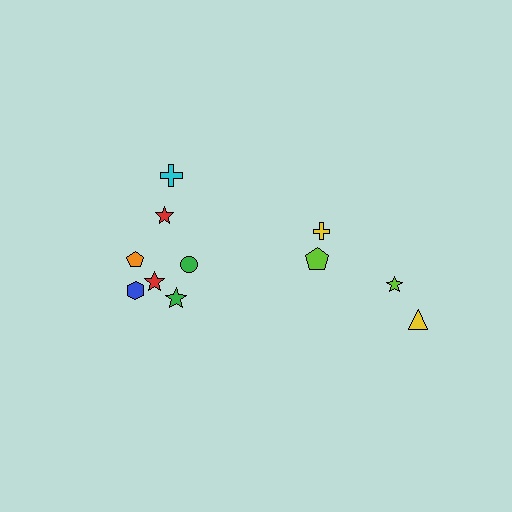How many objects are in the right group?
There are 4 objects.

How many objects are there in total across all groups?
There are 11 objects.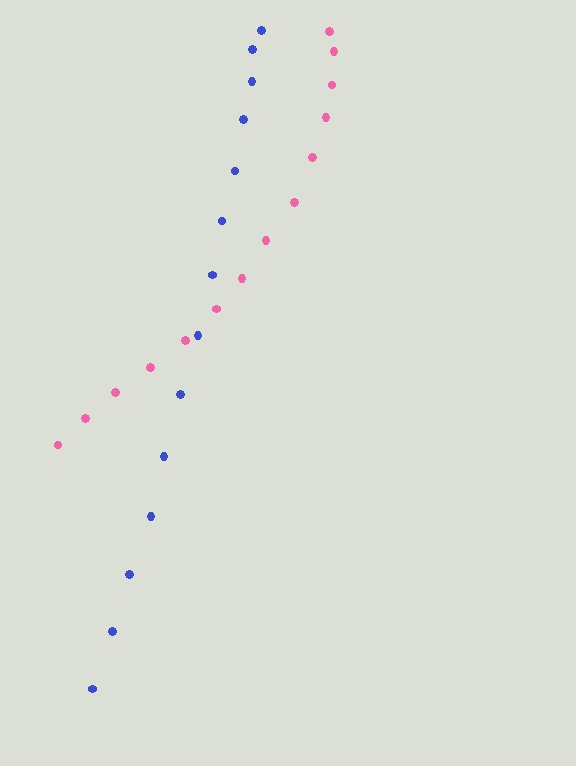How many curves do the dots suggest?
There are 2 distinct paths.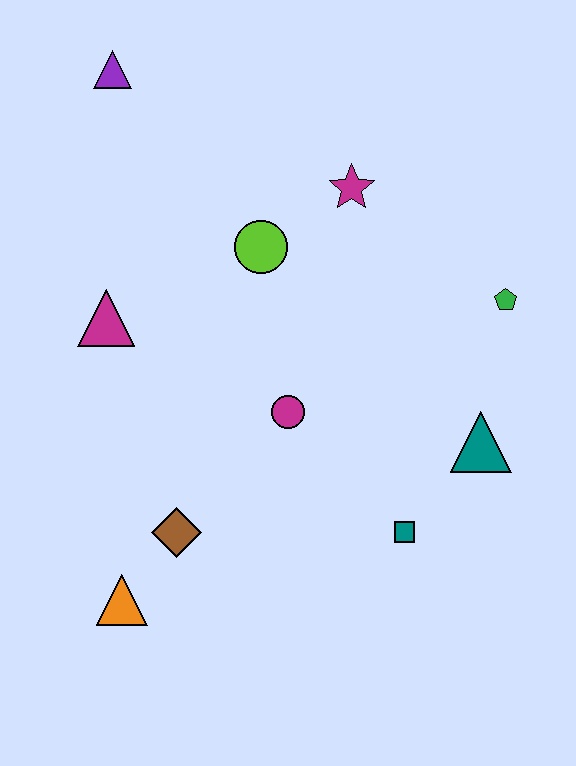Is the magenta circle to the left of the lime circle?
No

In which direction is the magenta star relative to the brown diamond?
The magenta star is above the brown diamond.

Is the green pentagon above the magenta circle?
Yes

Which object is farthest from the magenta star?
The orange triangle is farthest from the magenta star.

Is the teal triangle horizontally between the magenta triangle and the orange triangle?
No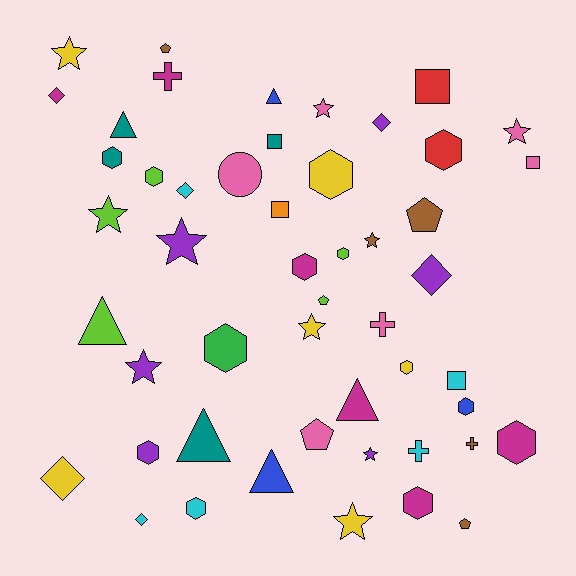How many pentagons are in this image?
There are 5 pentagons.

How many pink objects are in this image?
There are 6 pink objects.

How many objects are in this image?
There are 50 objects.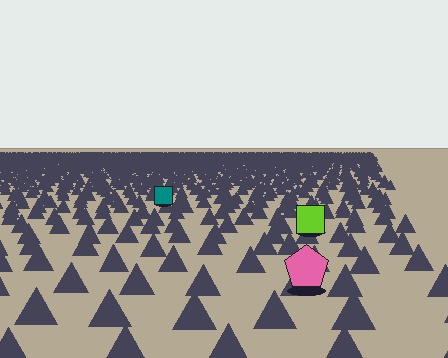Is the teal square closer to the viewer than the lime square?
No. The lime square is closer — you can tell from the texture gradient: the ground texture is coarser near it.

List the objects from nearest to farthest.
From nearest to farthest: the pink pentagon, the lime square, the teal square.